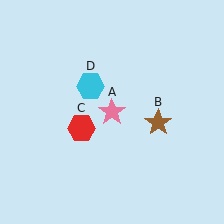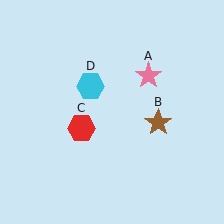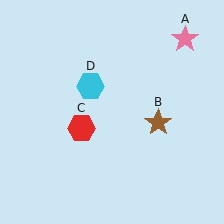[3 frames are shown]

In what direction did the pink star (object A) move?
The pink star (object A) moved up and to the right.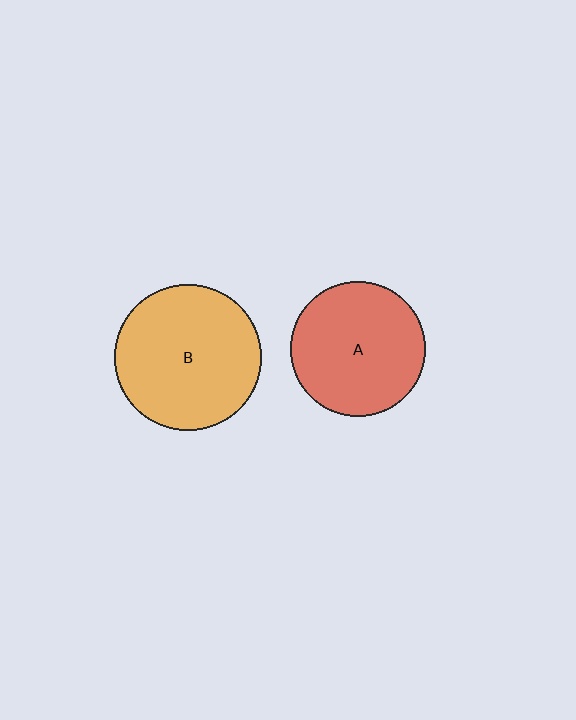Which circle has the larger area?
Circle B (orange).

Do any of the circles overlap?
No, none of the circles overlap.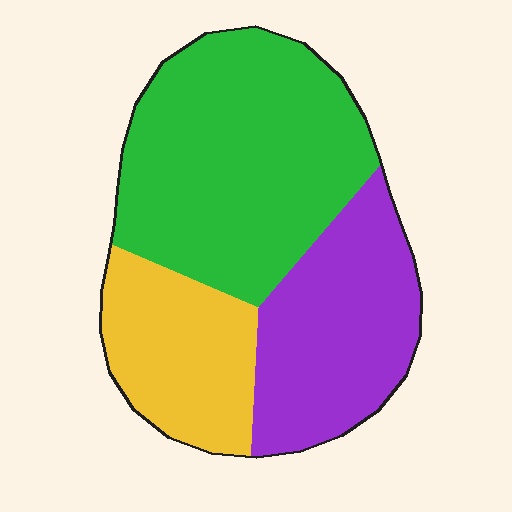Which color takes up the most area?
Green, at roughly 50%.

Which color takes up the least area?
Yellow, at roughly 20%.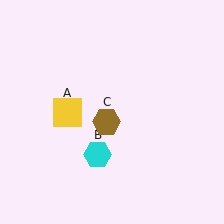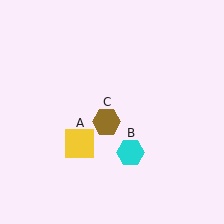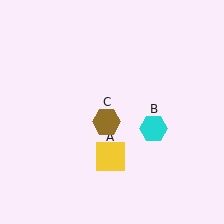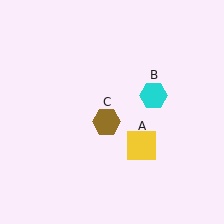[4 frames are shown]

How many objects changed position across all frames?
2 objects changed position: yellow square (object A), cyan hexagon (object B).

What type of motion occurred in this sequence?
The yellow square (object A), cyan hexagon (object B) rotated counterclockwise around the center of the scene.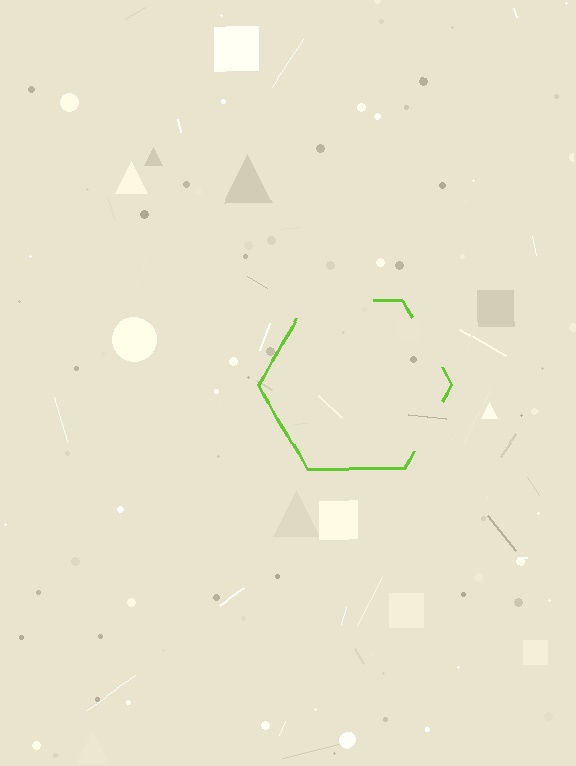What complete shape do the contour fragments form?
The contour fragments form a hexagon.